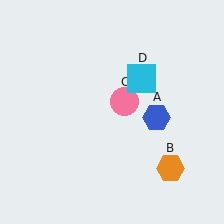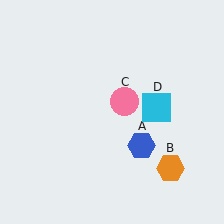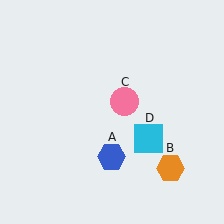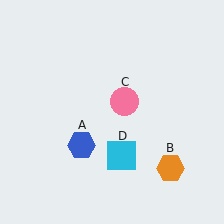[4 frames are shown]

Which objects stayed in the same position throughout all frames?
Orange hexagon (object B) and pink circle (object C) remained stationary.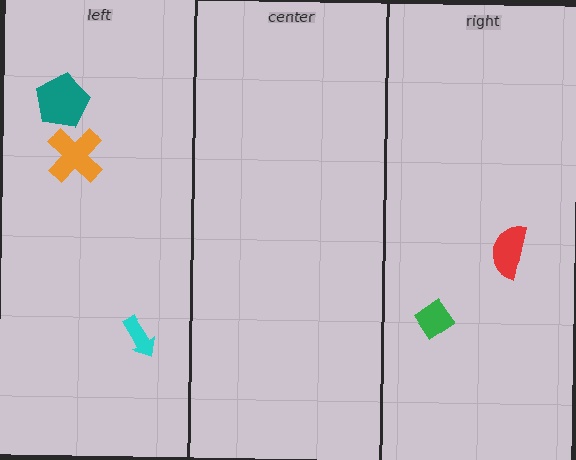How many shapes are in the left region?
3.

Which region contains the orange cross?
The left region.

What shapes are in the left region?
The orange cross, the teal pentagon, the cyan arrow.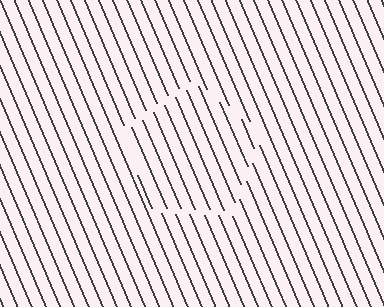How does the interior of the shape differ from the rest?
The interior of the shape contains the same grating, shifted by half a period — the contour is defined by the phase discontinuity where line-ends from the inner and outer gratings abut.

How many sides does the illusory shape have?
5 sides — the line-ends trace a pentagon.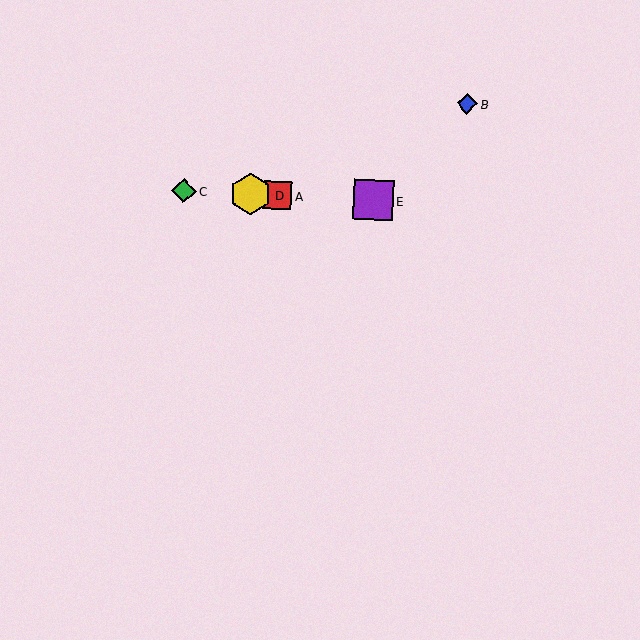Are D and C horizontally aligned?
Yes, both are at y≈194.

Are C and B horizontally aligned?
No, C is at y≈191 and B is at y≈104.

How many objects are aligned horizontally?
4 objects (A, C, D, E) are aligned horizontally.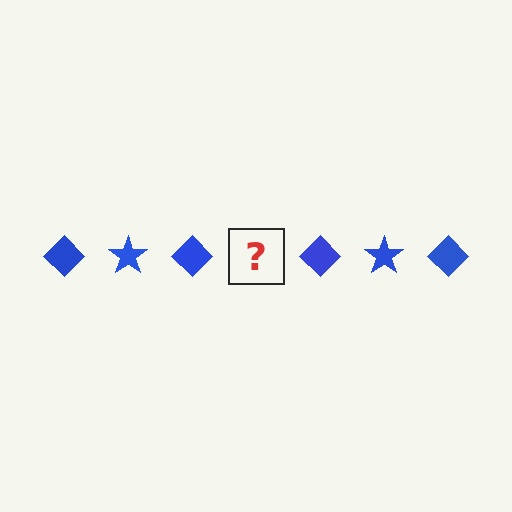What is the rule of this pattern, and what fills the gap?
The rule is that the pattern cycles through diamond, star shapes in blue. The gap should be filled with a blue star.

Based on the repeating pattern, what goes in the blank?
The blank should be a blue star.